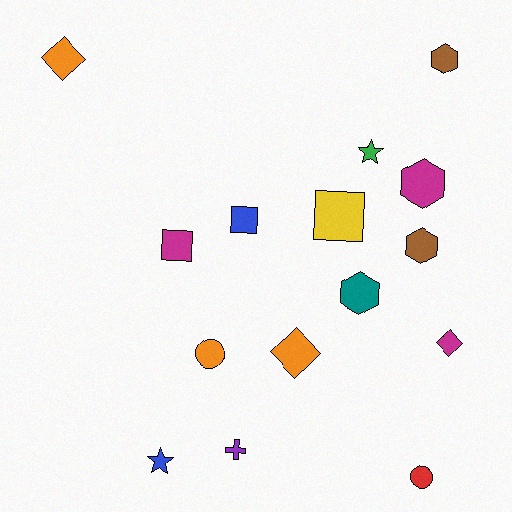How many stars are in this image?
There are 2 stars.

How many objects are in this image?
There are 15 objects.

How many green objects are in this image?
There is 1 green object.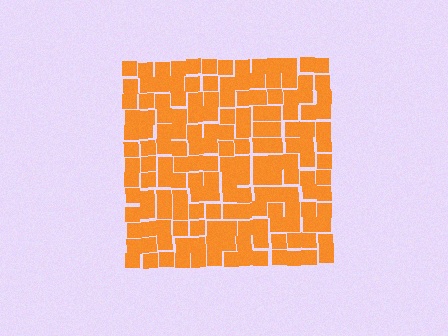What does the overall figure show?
The overall figure shows a square.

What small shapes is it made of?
It is made of small squares.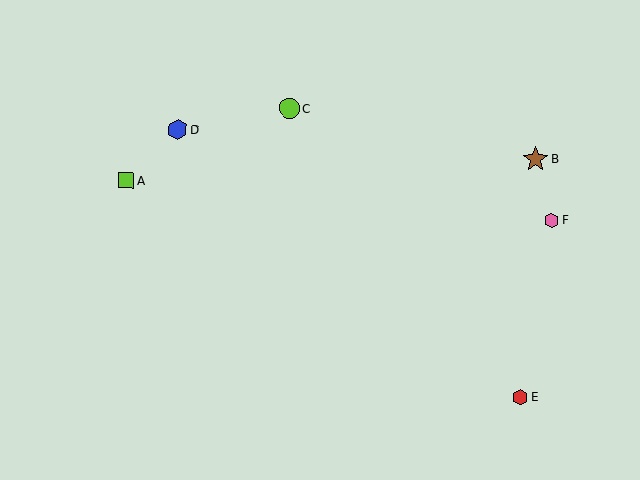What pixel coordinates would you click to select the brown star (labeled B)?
Click at (536, 159) to select the brown star B.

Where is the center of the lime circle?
The center of the lime circle is at (289, 108).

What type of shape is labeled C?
Shape C is a lime circle.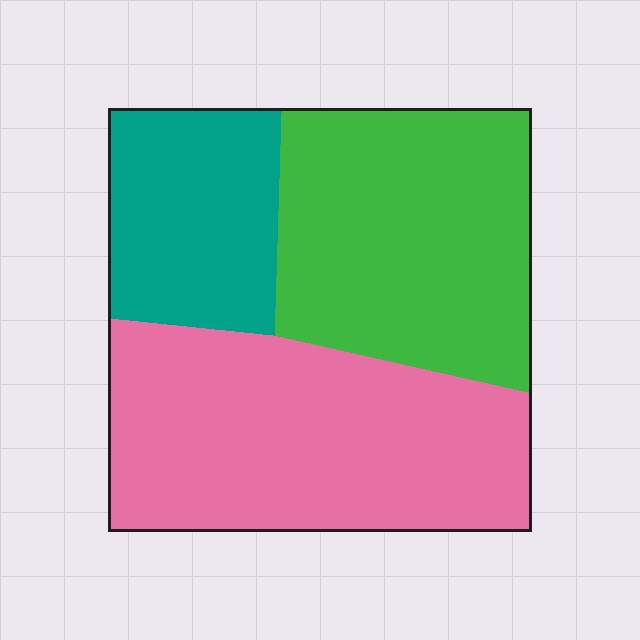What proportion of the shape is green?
Green covers 36% of the shape.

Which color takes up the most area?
Pink, at roughly 45%.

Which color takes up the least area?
Teal, at roughly 20%.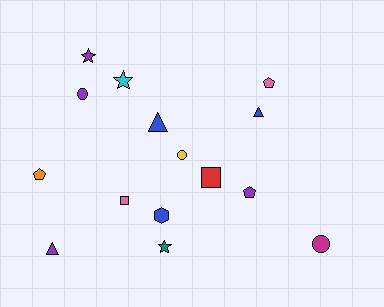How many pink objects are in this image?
There are 2 pink objects.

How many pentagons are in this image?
There are 3 pentagons.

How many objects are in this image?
There are 15 objects.